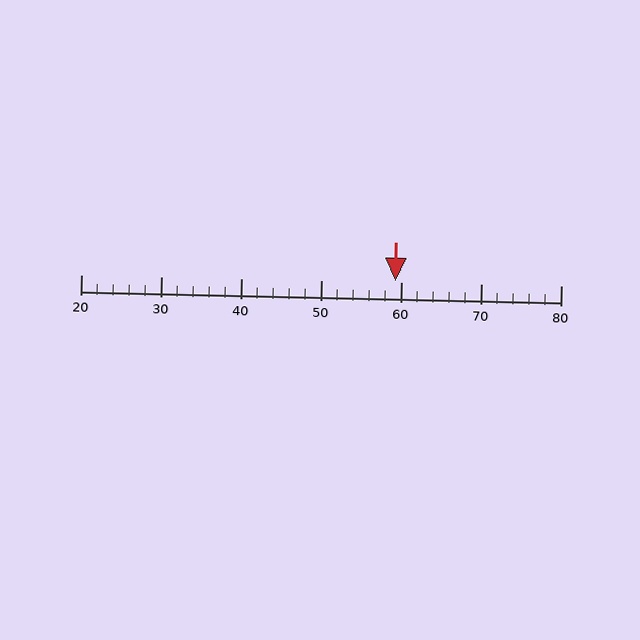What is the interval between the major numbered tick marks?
The major tick marks are spaced 10 units apart.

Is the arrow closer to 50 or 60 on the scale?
The arrow is closer to 60.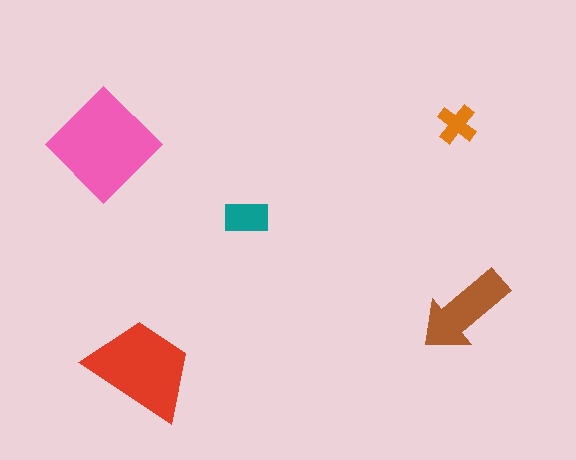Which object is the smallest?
The orange cross.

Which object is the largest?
The pink diamond.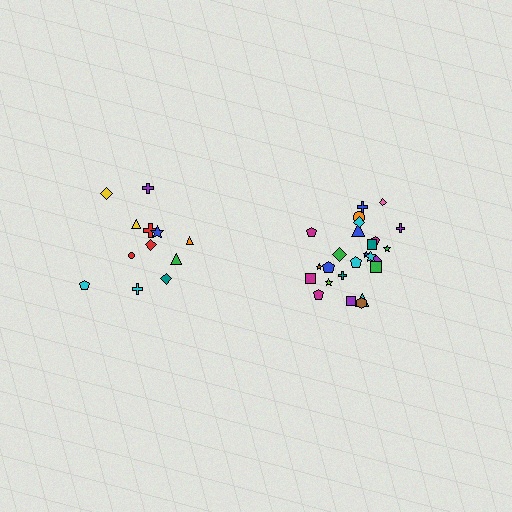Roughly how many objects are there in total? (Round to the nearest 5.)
Roughly 35 objects in total.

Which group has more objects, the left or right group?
The right group.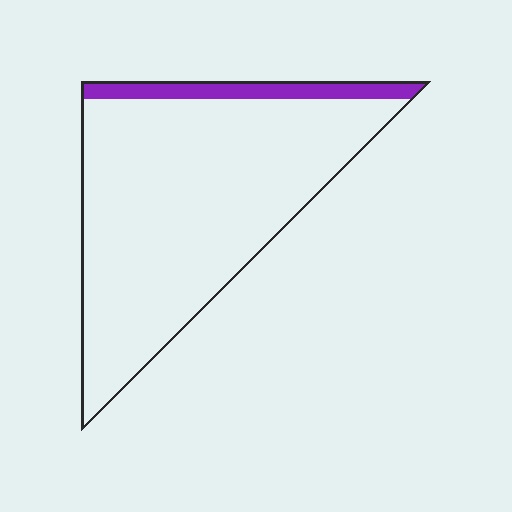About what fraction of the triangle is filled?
About one tenth (1/10).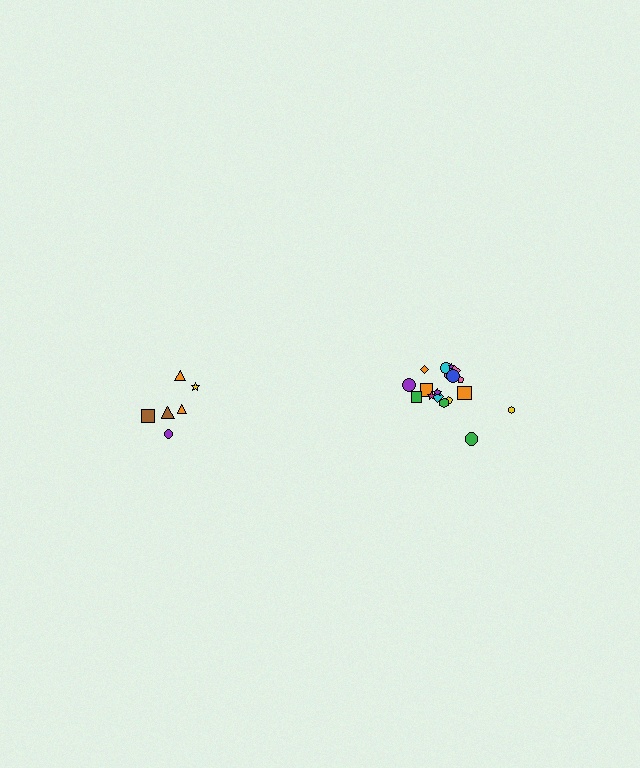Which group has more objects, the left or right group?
The right group.